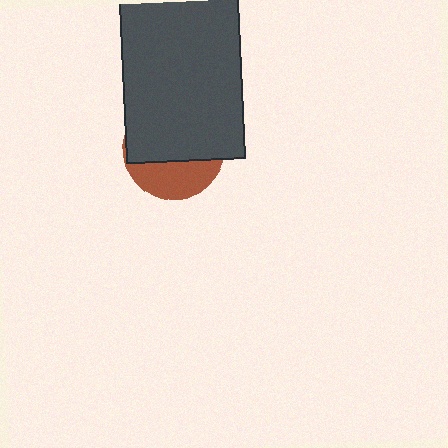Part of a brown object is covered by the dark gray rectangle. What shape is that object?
It is a circle.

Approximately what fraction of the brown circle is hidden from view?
Roughly 65% of the brown circle is hidden behind the dark gray rectangle.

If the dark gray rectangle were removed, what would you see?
You would see the complete brown circle.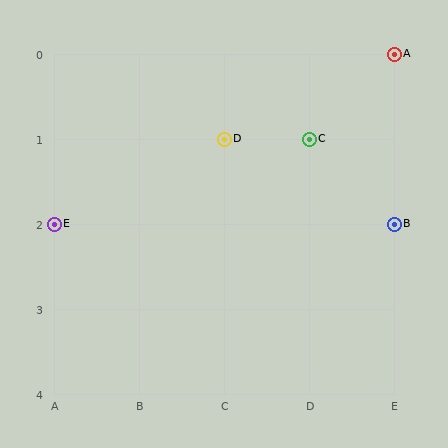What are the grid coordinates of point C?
Point C is at grid coordinates (D, 1).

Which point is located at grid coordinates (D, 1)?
Point C is at (D, 1).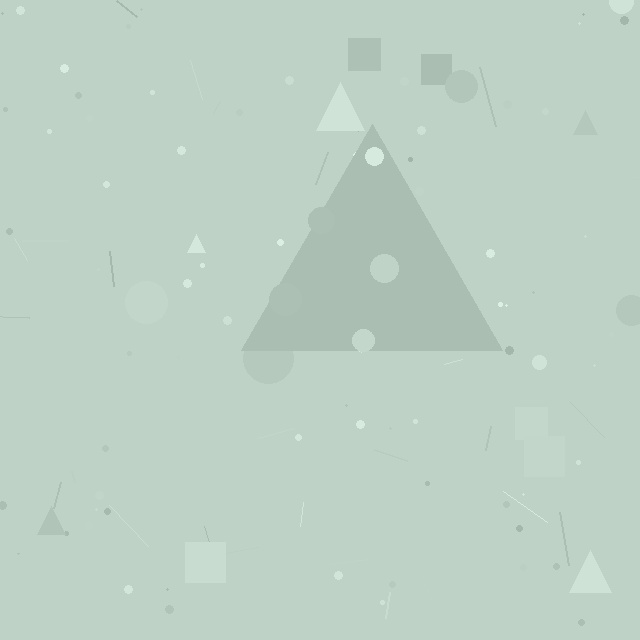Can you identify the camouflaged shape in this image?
The camouflaged shape is a triangle.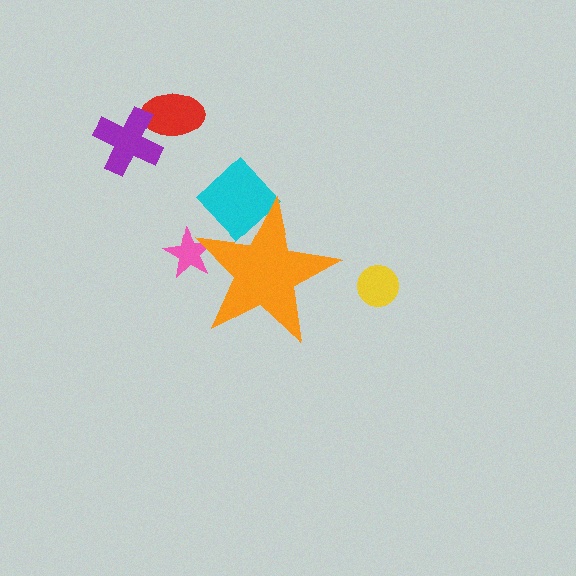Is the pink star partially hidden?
Yes, the pink star is partially hidden behind the orange star.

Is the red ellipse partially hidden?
No, the red ellipse is fully visible.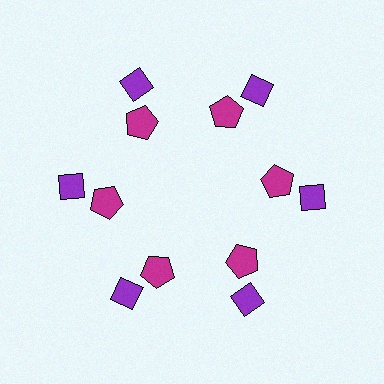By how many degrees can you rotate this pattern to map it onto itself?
The pattern maps onto itself every 60 degrees of rotation.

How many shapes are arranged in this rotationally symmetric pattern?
There are 12 shapes, arranged in 6 groups of 2.